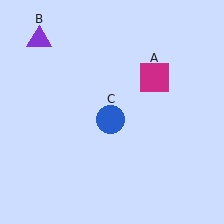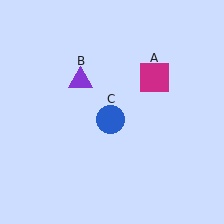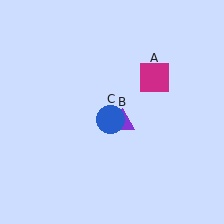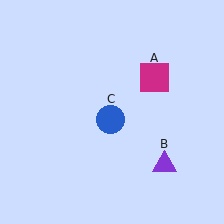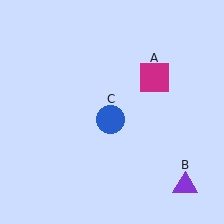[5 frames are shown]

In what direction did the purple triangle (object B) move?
The purple triangle (object B) moved down and to the right.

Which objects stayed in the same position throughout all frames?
Magenta square (object A) and blue circle (object C) remained stationary.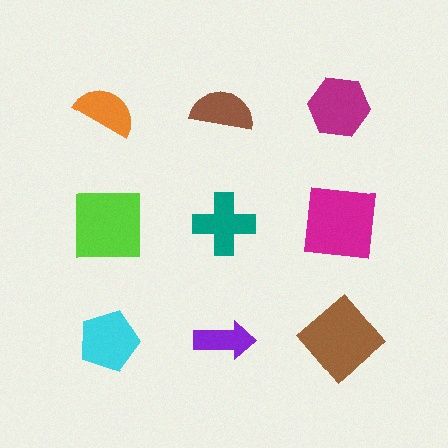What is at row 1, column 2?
A brown semicircle.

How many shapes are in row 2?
3 shapes.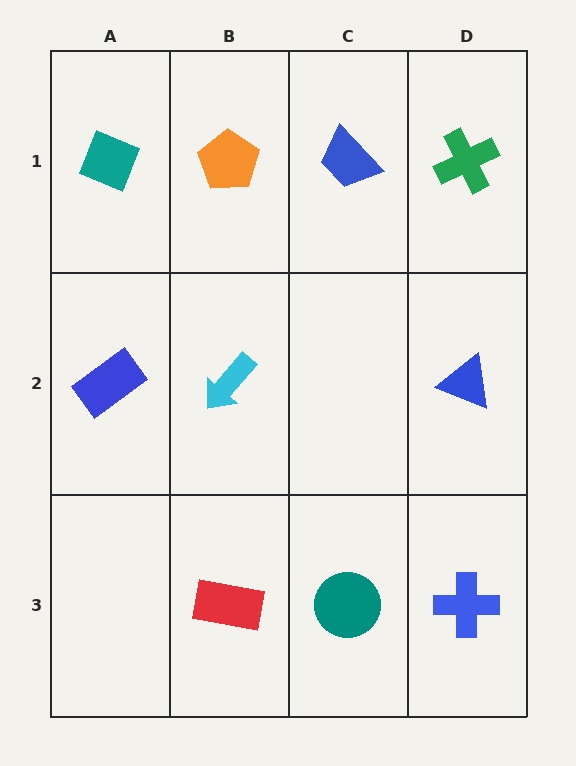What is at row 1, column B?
An orange pentagon.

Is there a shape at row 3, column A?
No, that cell is empty.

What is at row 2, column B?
A cyan arrow.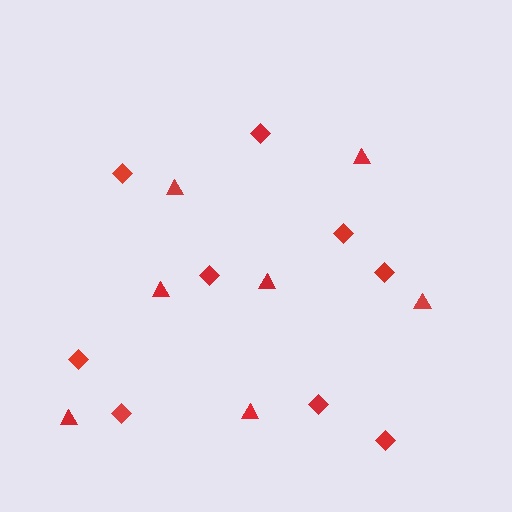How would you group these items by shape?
There are 2 groups: one group of triangles (7) and one group of diamonds (9).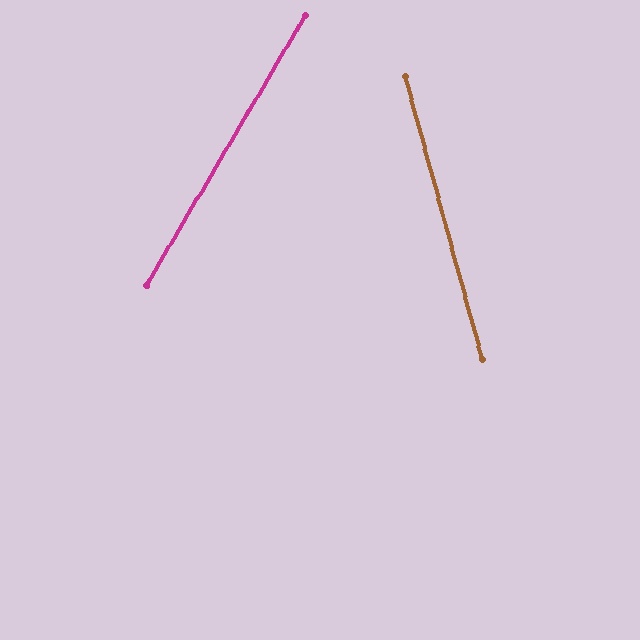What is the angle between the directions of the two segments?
Approximately 46 degrees.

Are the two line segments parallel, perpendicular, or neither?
Neither parallel nor perpendicular — they differ by about 46°.